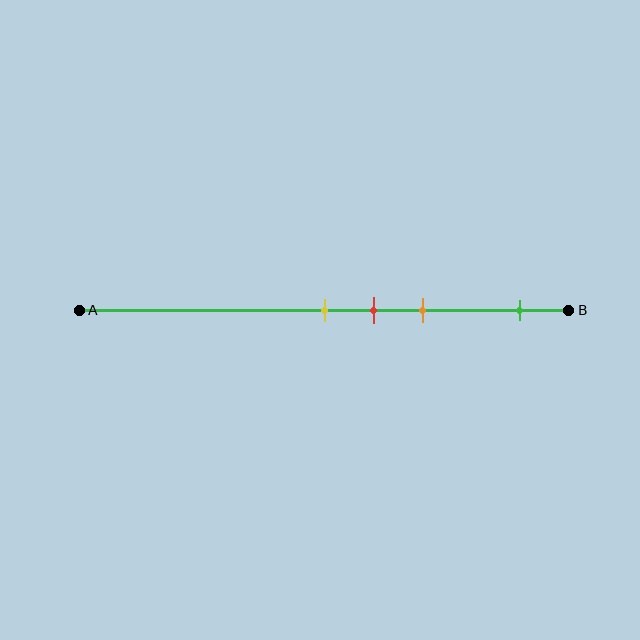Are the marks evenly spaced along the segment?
No, the marks are not evenly spaced.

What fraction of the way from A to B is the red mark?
The red mark is approximately 60% (0.6) of the way from A to B.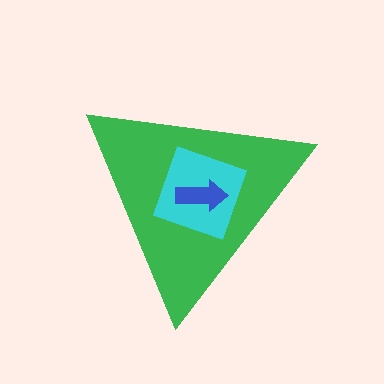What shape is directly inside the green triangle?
The cyan diamond.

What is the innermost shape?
The blue arrow.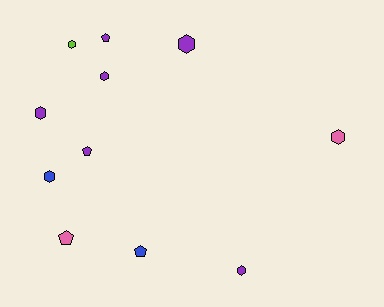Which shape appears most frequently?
Hexagon, with 7 objects.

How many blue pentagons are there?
There is 1 blue pentagon.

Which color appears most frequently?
Purple, with 6 objects.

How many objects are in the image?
There are 11 objects.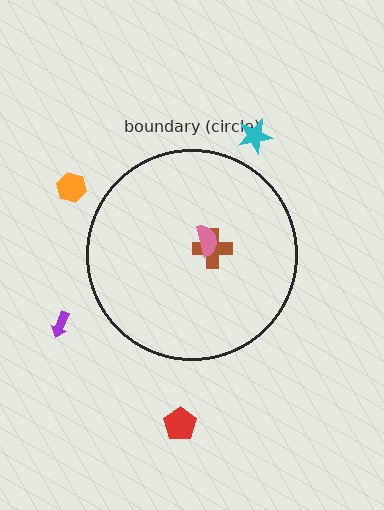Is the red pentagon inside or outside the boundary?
Outside.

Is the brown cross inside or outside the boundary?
Inside.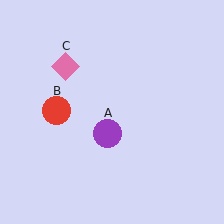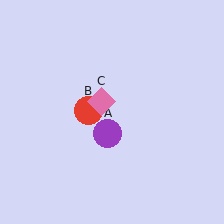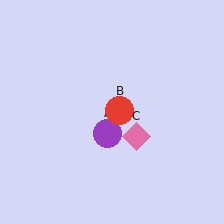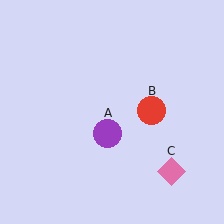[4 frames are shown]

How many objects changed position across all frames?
2 objects changed position: red circle (object B), pink diamond (object C).